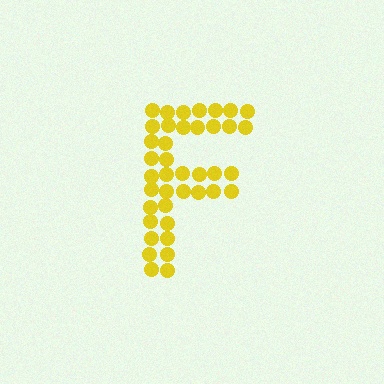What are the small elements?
The small elements are circles.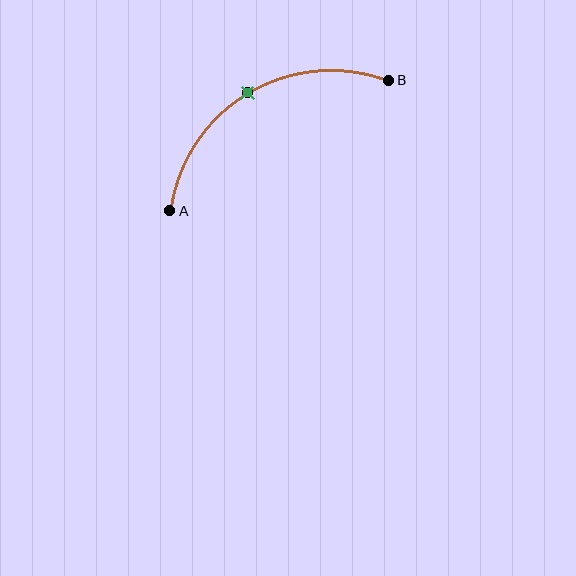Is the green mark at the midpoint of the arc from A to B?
Yes. The green mark lies on the arc at equal arc-length from both A and B — it is the arc midpoint.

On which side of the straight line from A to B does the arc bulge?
The arc bulges above the straight line connecting A and B.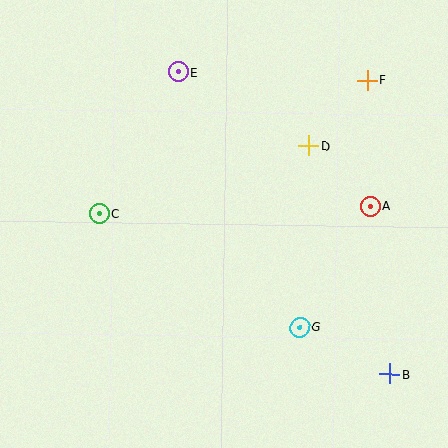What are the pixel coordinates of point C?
Point C is at (99, 214).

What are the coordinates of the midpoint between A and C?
The midpoint between A and C is at (235, 210).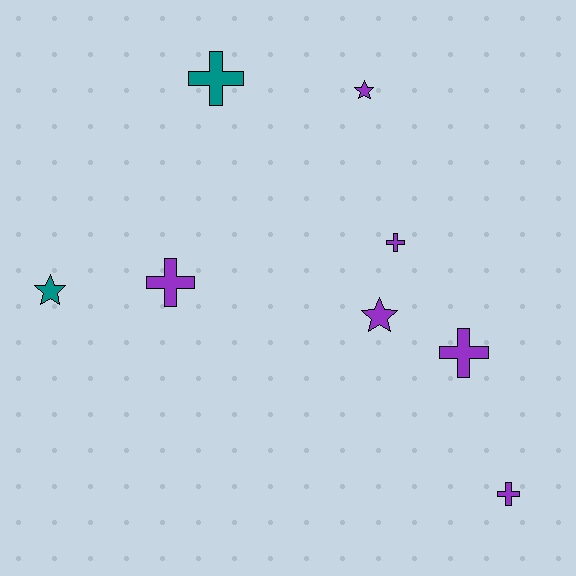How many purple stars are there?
There are 2 purple stars.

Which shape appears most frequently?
Cross, with 5 objects.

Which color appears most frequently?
Purple, with 6 objects.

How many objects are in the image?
There are 8 objects.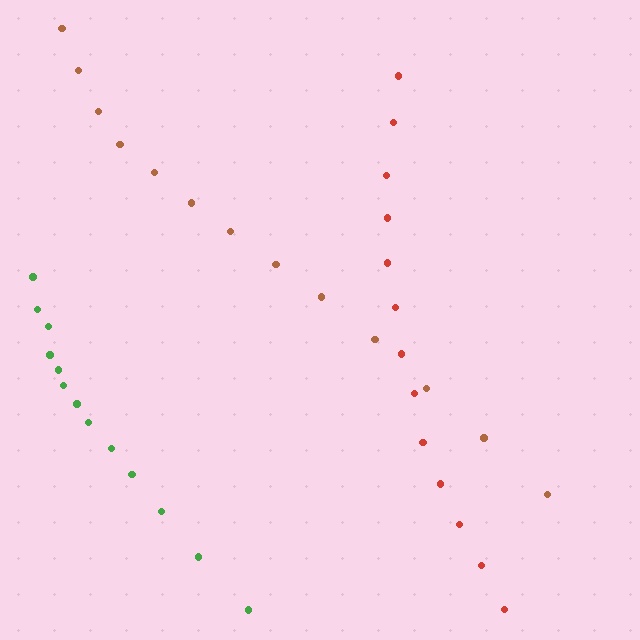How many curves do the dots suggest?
There are 3 distinct paths.